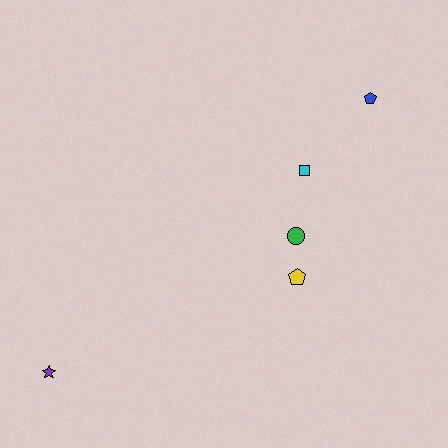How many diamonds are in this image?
There are no diamonds.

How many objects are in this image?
There are 5 objects.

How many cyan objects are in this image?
There is 1 cyan object.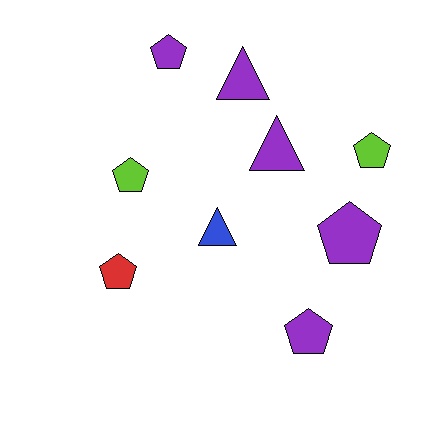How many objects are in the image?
There are 9 objects.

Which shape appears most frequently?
Pentagon, with 6 objects.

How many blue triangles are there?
There is 1 blue triangle.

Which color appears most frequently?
Purple, with 5 objects.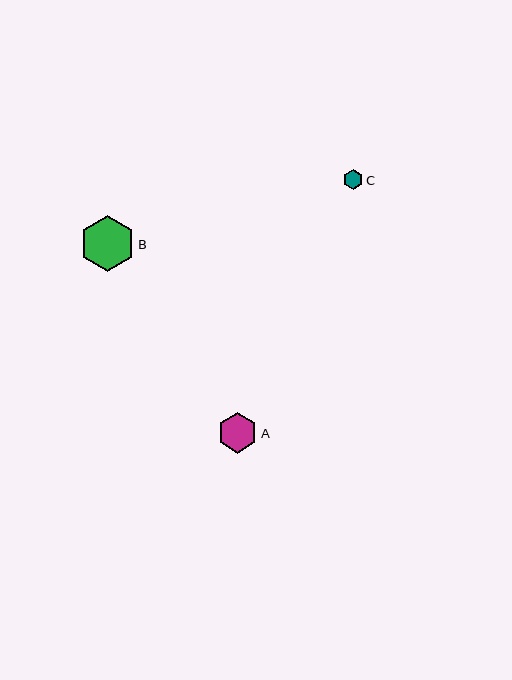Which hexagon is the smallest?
Hexagon C is the smallest with a size of approximately 20 pixels.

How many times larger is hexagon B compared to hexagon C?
Hexagon B is approximately 2.8 times the size of hexagon C.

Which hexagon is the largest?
Hexagon B is the largest with a size of approximately 56 pixels.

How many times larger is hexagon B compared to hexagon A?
Hexagon B is approximately 1.4 times the size of hexagon A.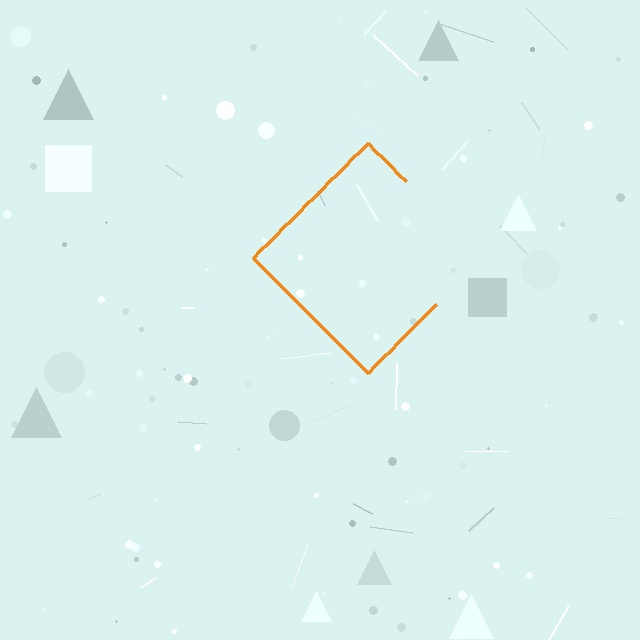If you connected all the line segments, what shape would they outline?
They would outline a diamond.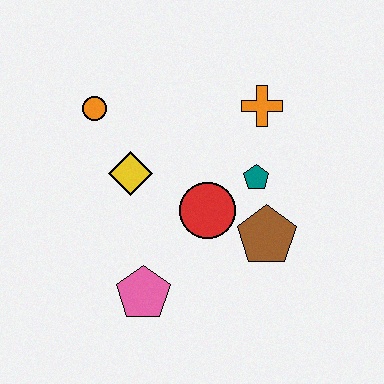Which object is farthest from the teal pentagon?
The orange circle is farthest from the teal pentagon.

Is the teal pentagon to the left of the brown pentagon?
Yes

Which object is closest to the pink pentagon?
The red circle is closest to the pink pentagon.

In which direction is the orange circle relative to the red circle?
The orange circle is to the left of the red circle.